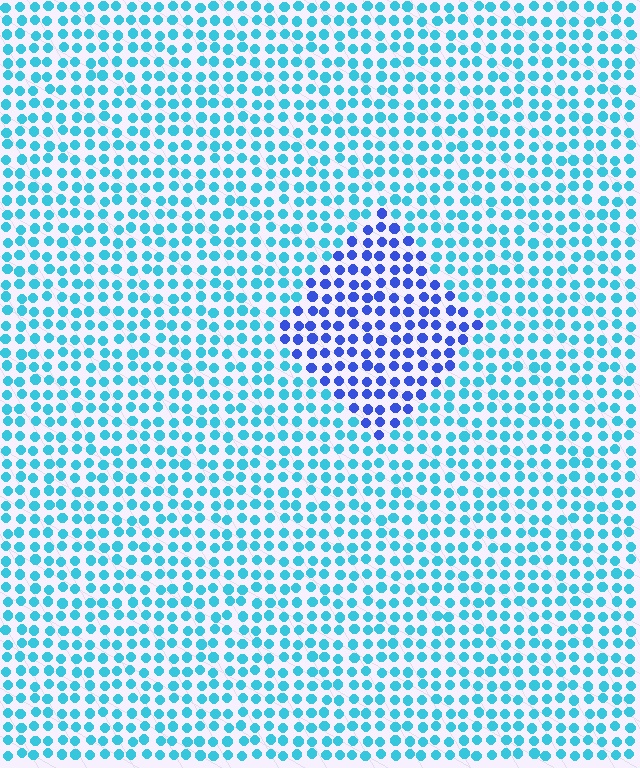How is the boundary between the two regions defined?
The boundary is defined purely by a slight shift in hue (about 43 degrees). Spacing, size, and orientation are identical on both sides.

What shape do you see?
I see a diamond.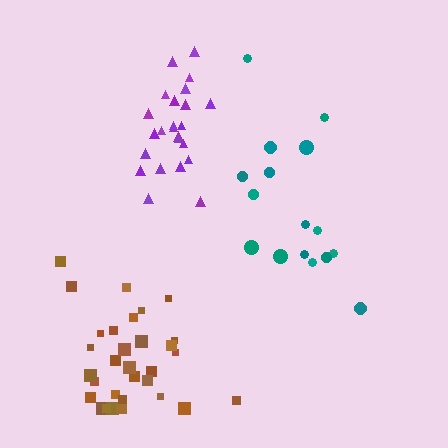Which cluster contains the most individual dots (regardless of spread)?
Brown (31).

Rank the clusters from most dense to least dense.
purple, brown, teal.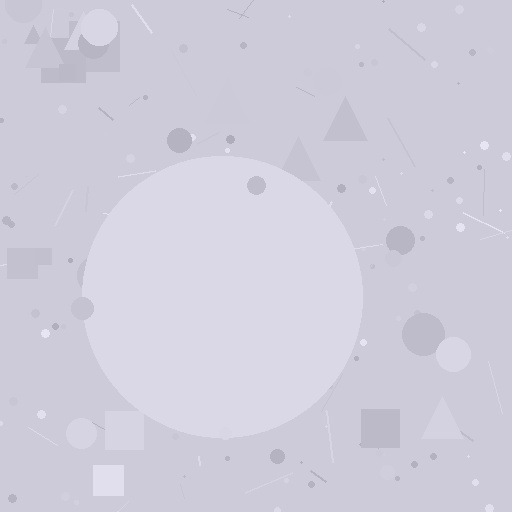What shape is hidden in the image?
A circle is hidden in the image.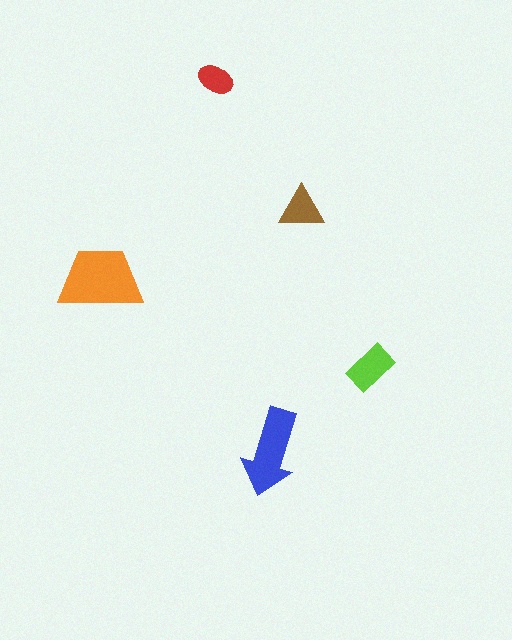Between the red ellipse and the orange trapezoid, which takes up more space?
The orange trapezoid.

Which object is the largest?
The orange trapezoid.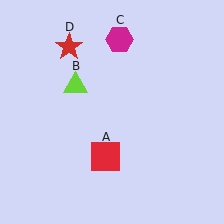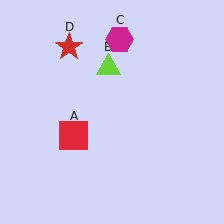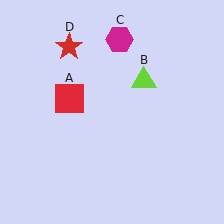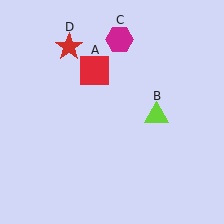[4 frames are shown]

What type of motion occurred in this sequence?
The red square (object A), lime triangle (object B) rotated clockwise around the center of the scene.